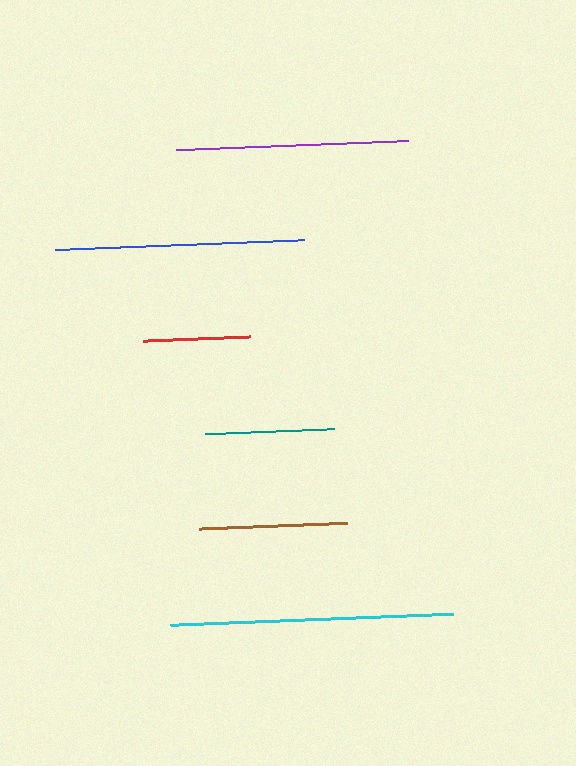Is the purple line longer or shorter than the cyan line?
The cyan line is longer than the purple line.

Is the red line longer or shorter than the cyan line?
The cyan line is longer than the red line.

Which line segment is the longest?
The cyan line is the longest at approximately 283 pixels.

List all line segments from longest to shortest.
From longest to shortest: cyan, blue, purple, brown, teal, red.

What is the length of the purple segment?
The purple segment is approximately 232 pixels long.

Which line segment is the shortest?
The red line is the shortest at approximately 108 pixels.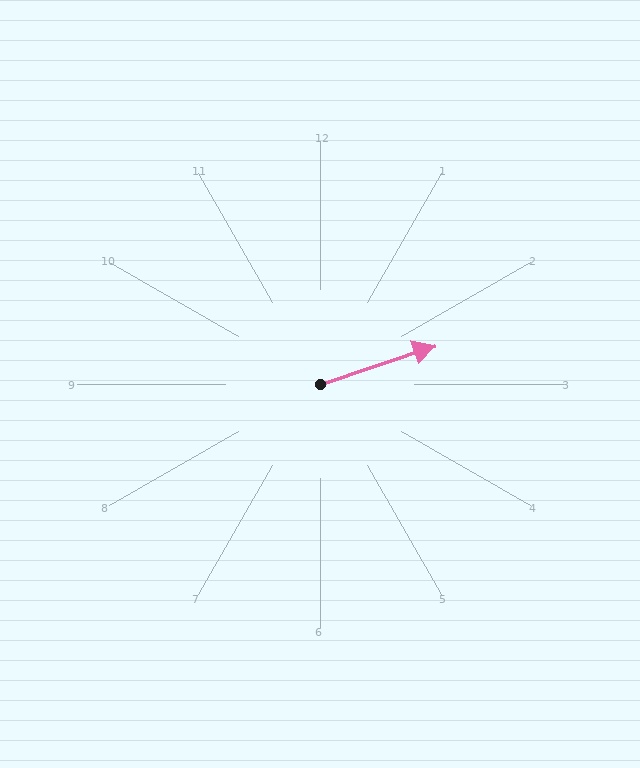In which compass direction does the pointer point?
East.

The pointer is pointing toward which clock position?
Roughly 2 o'clock.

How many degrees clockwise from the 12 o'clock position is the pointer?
Approximately 71 degrees.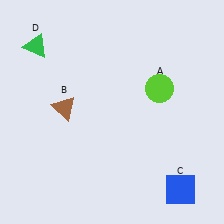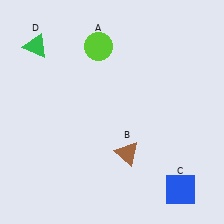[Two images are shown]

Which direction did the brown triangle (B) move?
The brown triangle (B) moved right.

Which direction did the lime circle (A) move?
The lime circle (A) moved left.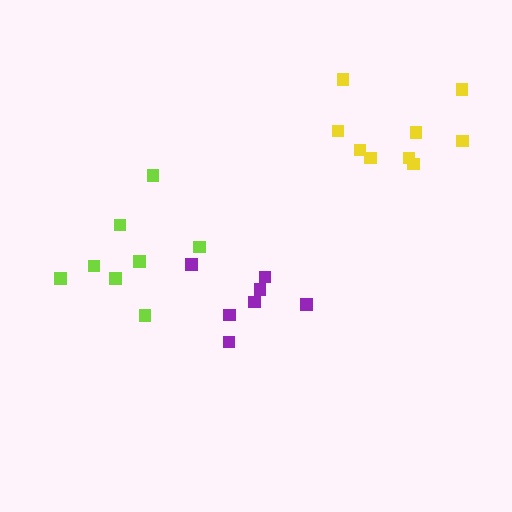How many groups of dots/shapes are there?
There are 3 groups.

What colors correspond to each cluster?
The clusters are colored: yellow, purple, lime.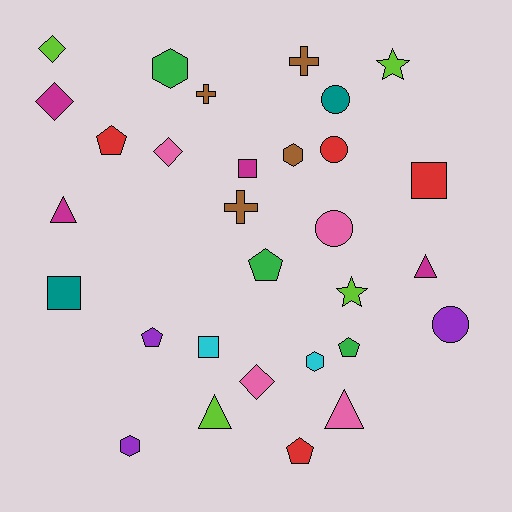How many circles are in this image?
There are 4 circles.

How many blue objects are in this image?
There are no blue objects.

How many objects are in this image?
There are 30 objects.